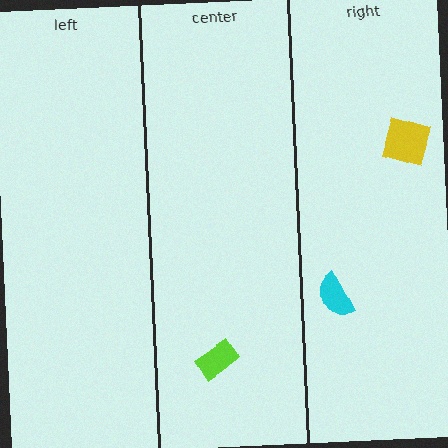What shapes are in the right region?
The yellow square, the cyan semicircle.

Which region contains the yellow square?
The right region.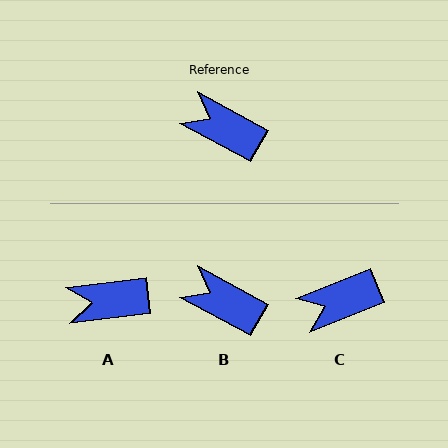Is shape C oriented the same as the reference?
No, it is off by about 51 degrees.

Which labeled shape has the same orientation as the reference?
B.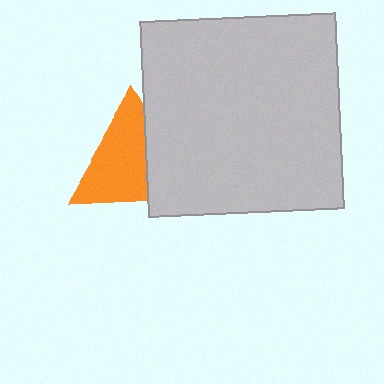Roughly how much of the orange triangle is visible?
Most of it is visible (roughly 66%).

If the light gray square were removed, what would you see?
You would see the complete orange triangle.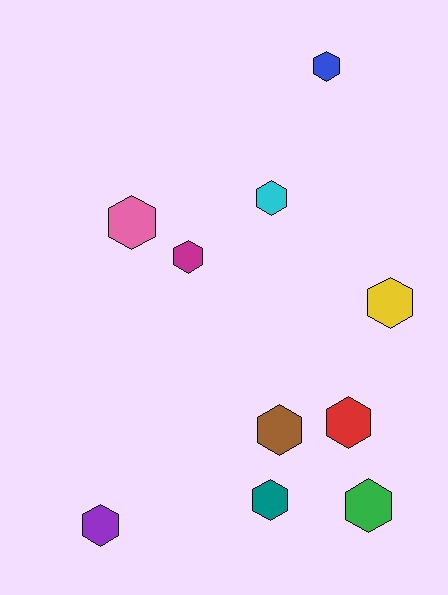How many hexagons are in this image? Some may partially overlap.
There are 10 hexagons.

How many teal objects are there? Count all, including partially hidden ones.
There is 1 teal object.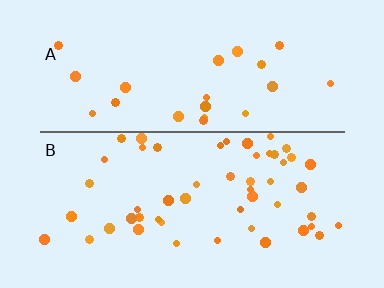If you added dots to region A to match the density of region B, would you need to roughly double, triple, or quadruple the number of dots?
Approximately double.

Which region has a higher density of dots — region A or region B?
B (the bottom).